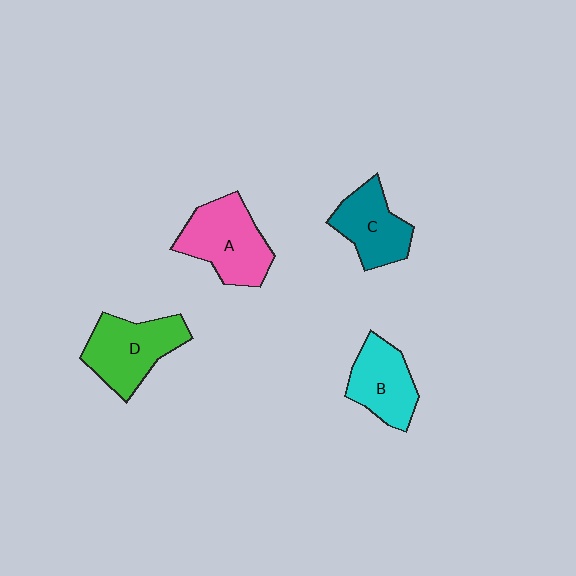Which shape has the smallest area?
Shape B (cyan).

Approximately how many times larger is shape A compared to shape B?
Approximately 1.3 times.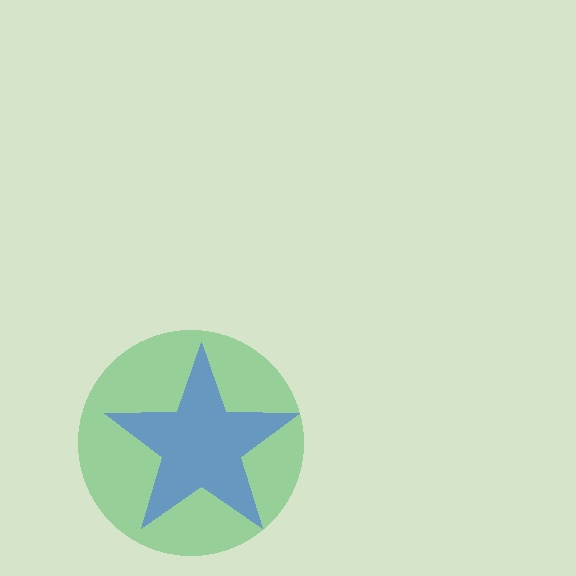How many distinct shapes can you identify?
There are 2 distinct shapes: a green circle, a blue star.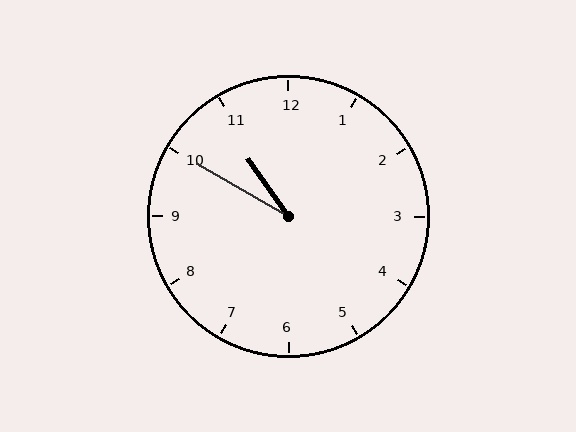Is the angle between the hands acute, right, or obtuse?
It is acute.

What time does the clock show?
10:50.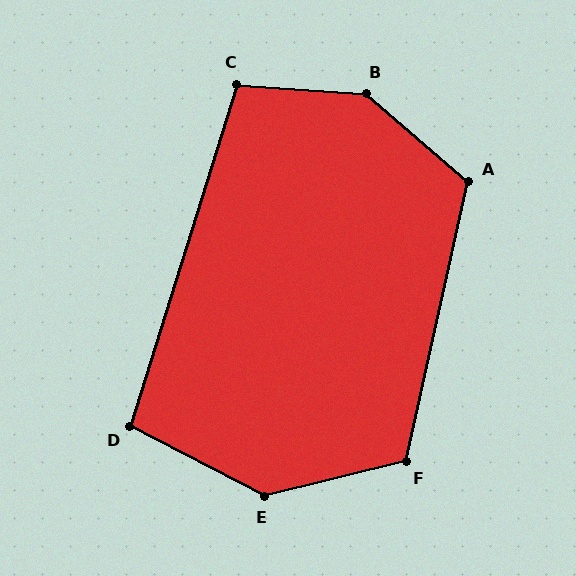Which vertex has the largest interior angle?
B, at approximately 143 degrees.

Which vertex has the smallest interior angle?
D, at approximately 100 degrees.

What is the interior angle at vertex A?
Approximately 118 degrees (obtuse).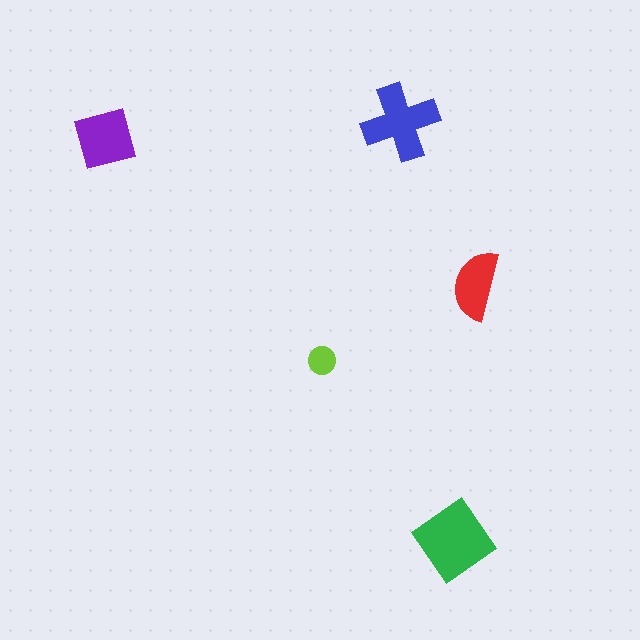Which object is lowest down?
The green diamond is bottommost.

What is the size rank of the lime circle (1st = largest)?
5th.